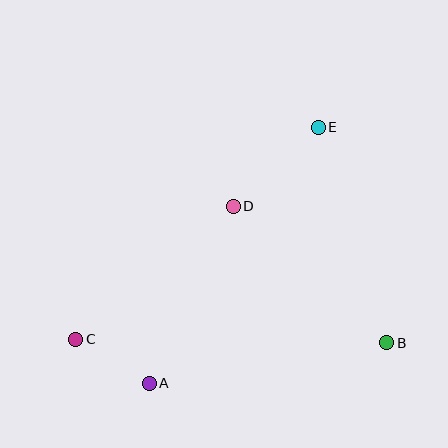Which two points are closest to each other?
Points A and C are closest to each other.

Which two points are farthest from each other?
Points C and E are farthest from each other.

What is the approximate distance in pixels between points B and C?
The distance between B and C is approximately 311 pixels.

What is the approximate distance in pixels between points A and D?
The distance between A and D is approximately 196 pixels.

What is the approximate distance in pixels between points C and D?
The distance between C and D is approximately 206 pixels.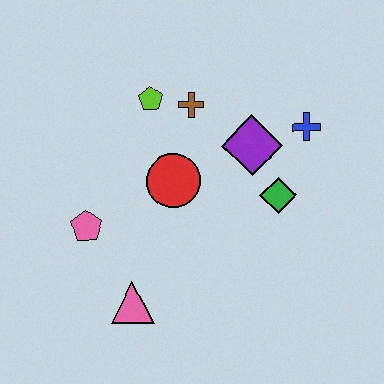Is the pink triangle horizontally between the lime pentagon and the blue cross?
No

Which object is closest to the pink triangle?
The pink pentagon is closest to the pink triangle.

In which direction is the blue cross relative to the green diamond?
The blue cross is above the green diamond.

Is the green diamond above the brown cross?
No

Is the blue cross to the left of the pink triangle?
No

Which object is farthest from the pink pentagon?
The blue cross is farthest from the pink pentagon.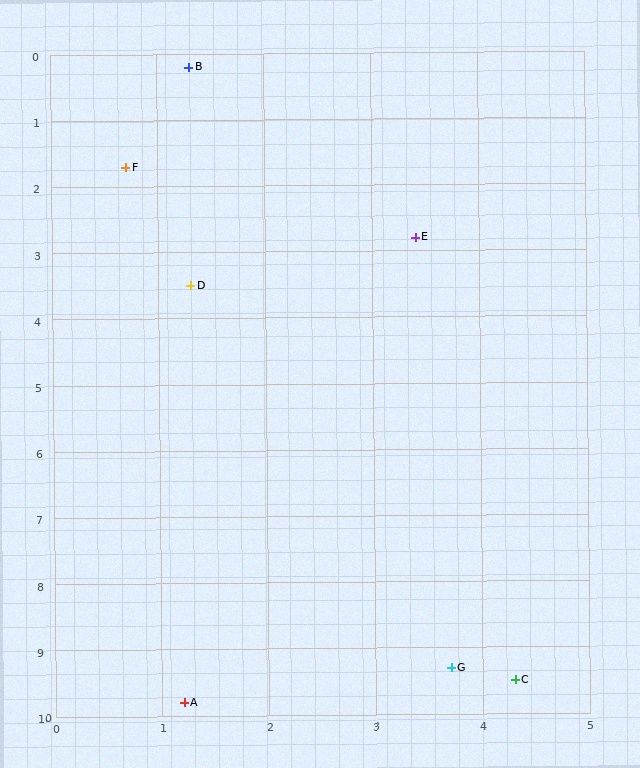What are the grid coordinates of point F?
Point F is at approximately (0.7, 1.7).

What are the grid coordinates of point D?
Point D is at approximately (1.3, 3.5).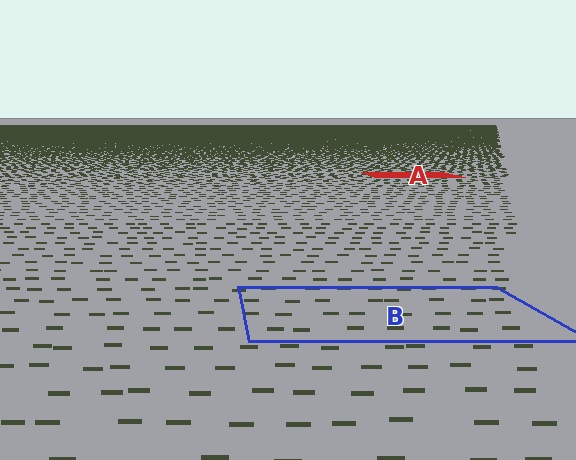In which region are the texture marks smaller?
The texture marks are smaller in region A, because it is farther away.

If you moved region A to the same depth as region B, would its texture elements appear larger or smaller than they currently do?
They would appear larger. At a closer depth, the same texture elements are projected at a bigger on-screen size.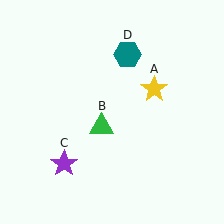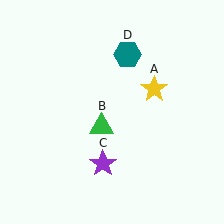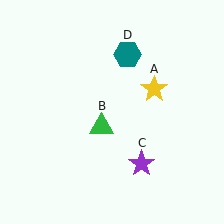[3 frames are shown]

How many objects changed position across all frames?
1 object changed position: purple star (object C).